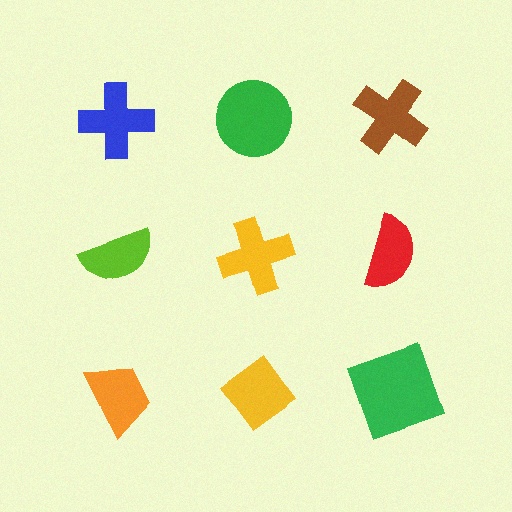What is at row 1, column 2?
A green circle.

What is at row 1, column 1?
A blue cross.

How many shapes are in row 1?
3 shapes.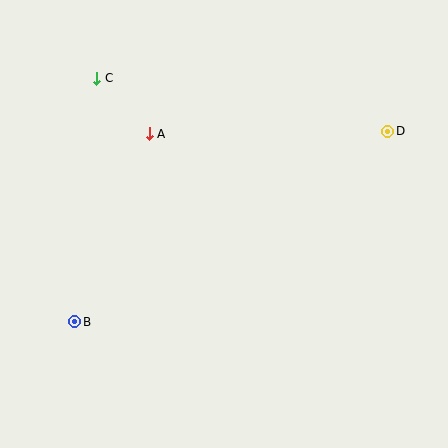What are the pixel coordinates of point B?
Point B is at (75, 322).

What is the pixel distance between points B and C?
The distance between B and C is 244 pixels.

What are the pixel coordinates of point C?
Point C is at (97, 78).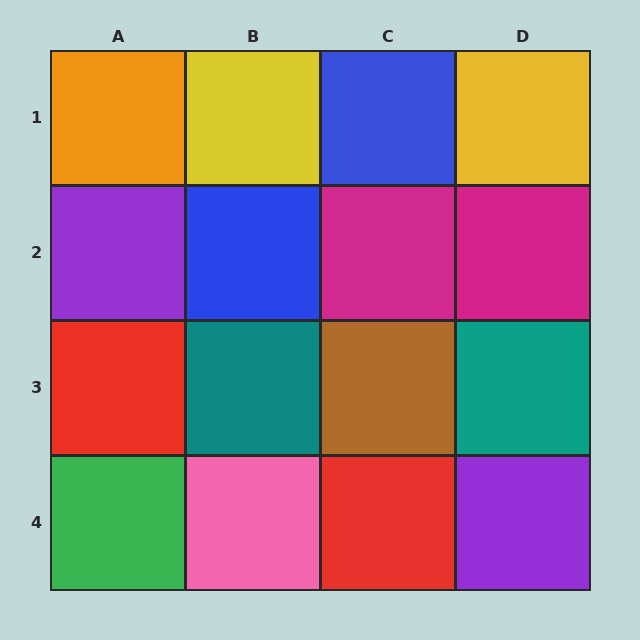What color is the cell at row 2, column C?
Magenta.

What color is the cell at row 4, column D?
Purple.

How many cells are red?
2 cells are red.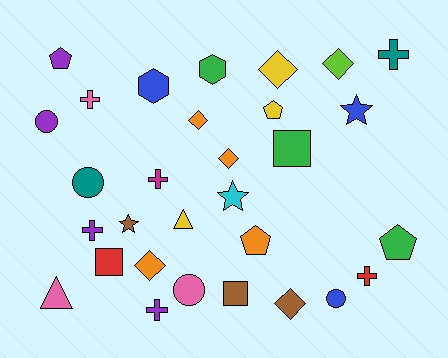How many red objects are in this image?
There are 2 red objects.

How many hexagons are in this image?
There are 2 hexagons.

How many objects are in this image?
There are 30 objects.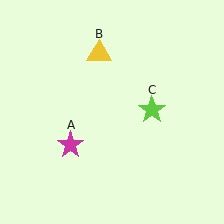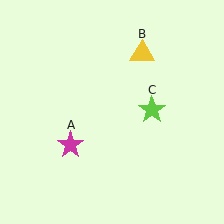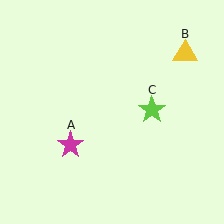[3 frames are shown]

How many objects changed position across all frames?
1 object changed position: yellow triangle (object B).